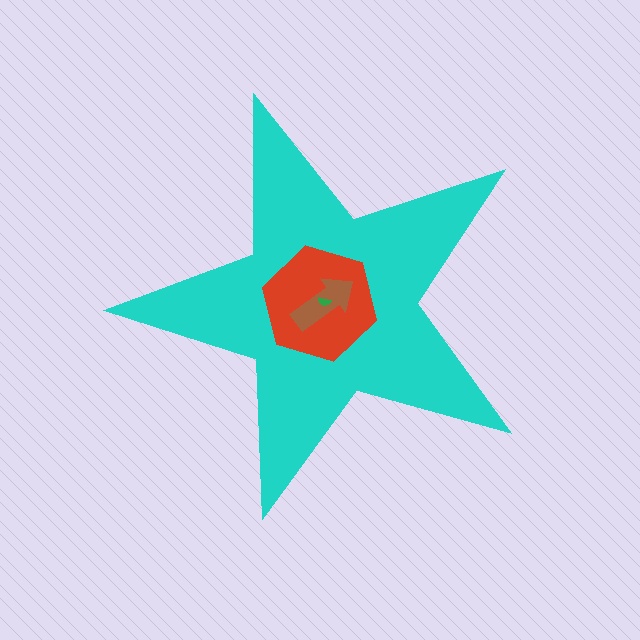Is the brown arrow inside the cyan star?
Yes.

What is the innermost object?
The green semicircle.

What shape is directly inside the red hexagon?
The brown arrow.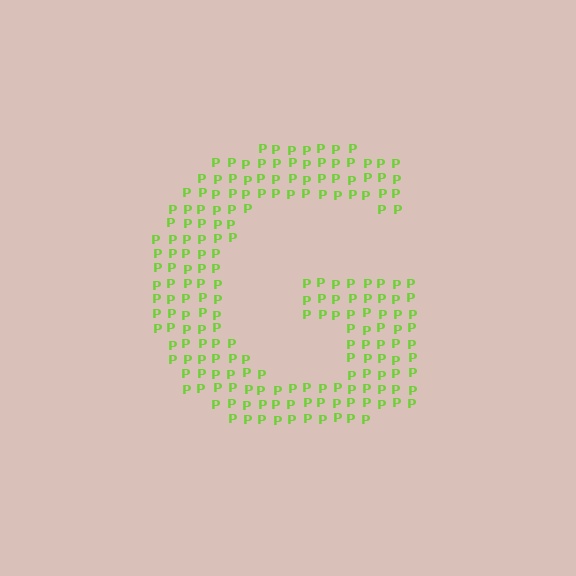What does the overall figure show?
The overall figure shows the letter G.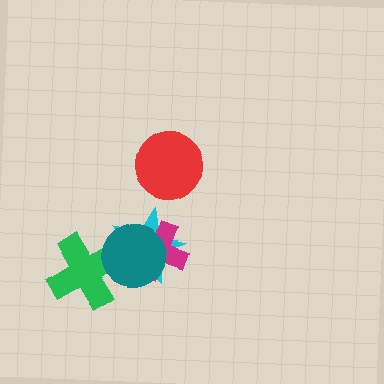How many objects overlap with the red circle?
0 objects overlap with the red circle.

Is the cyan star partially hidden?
Yes, it is partially covered by another shape.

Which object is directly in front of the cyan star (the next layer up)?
The magenta cross is directly in front of the cyan star.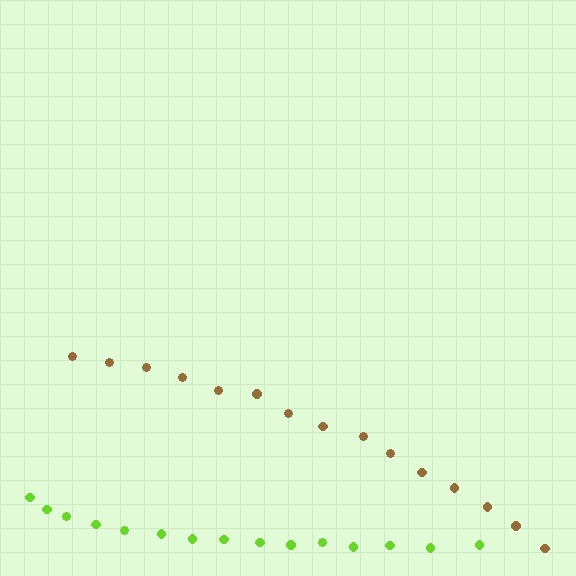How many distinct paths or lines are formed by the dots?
There are 2 distinct paths.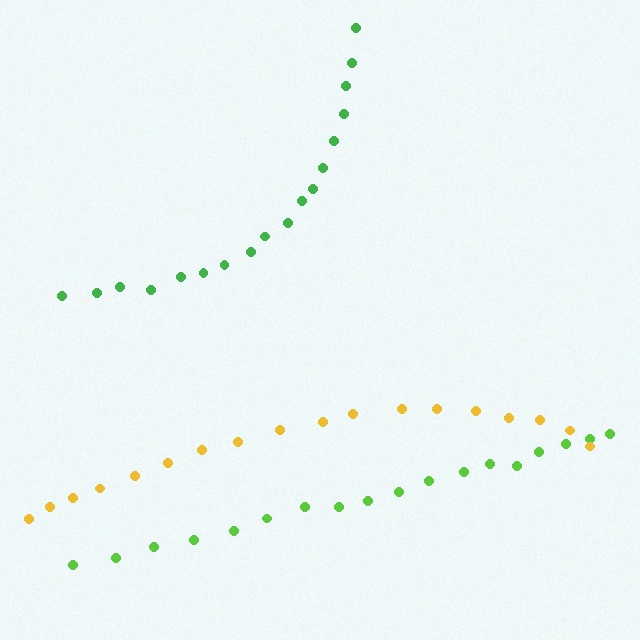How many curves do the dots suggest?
There are 3 distinct paths.